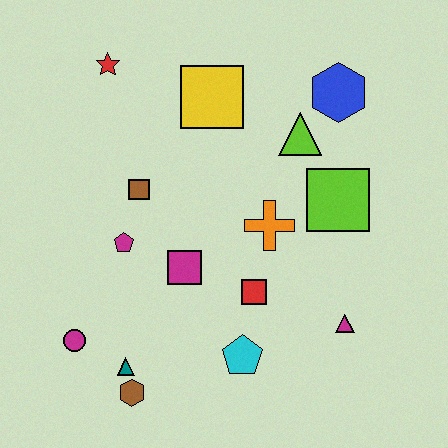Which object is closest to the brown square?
The magenta pentagon is closest to the brown square.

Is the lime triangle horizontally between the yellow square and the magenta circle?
No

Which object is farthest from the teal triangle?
The blue hexagon is farthest from the teal triangle.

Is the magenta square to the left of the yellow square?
Yes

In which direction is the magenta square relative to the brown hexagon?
The magenta square is above the brown hexagon.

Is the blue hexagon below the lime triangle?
No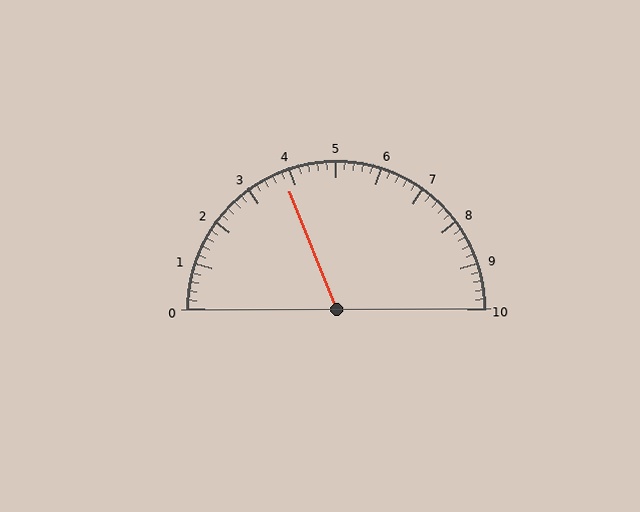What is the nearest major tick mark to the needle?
The nearest major tick mark is 4.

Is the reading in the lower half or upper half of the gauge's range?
The reading is in the lower half of the range (0 to 10).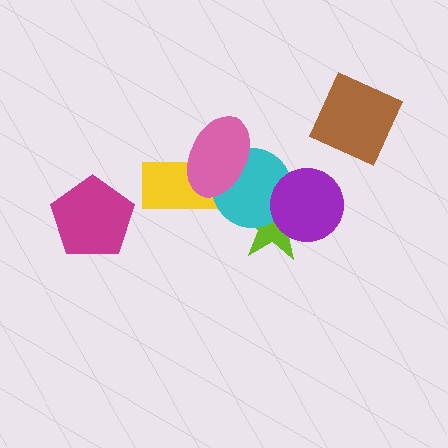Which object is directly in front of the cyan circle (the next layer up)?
The pink ellipse is directly in front of the cyan circle.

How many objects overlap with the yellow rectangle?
1 object overlaps with the yellow rectangle.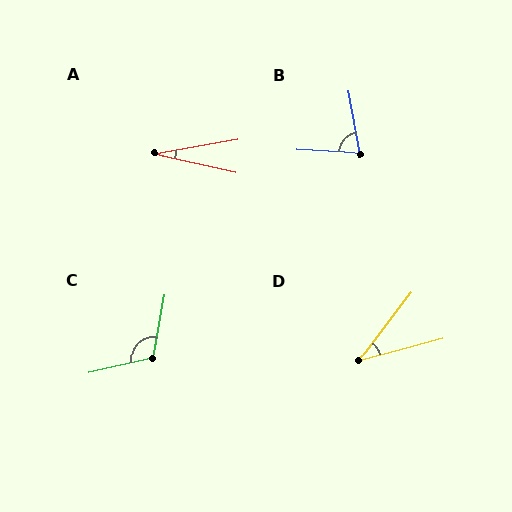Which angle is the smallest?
A, at approximately 23 degrees.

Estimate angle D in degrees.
Approximately 37 degrees.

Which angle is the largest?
C, at approximately 113 degrees.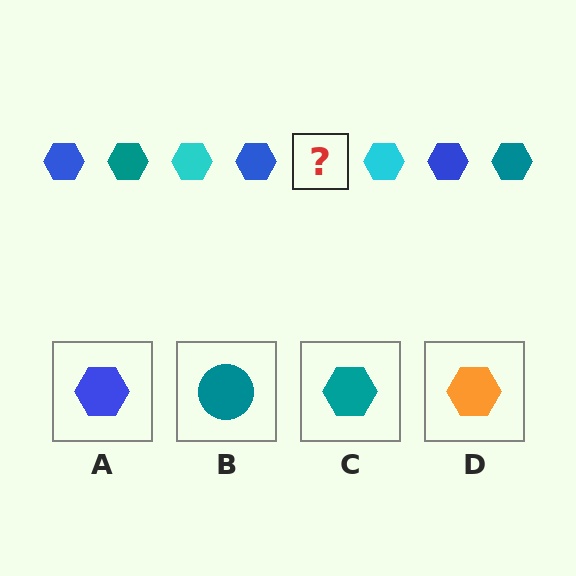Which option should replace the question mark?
Option C.